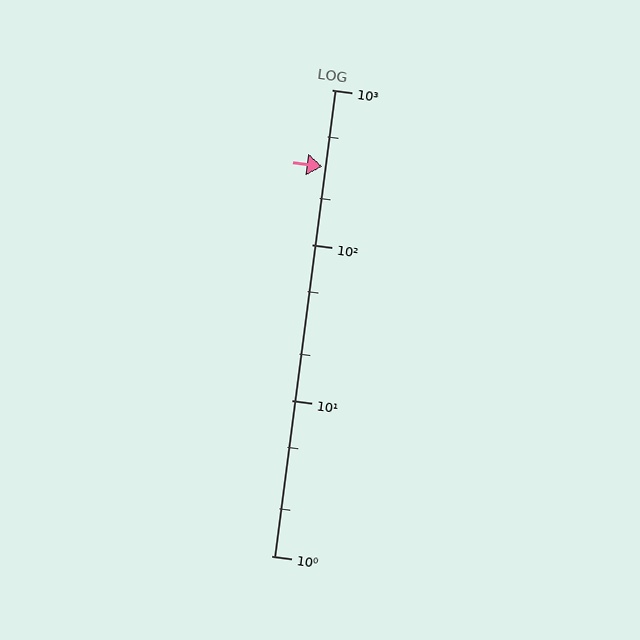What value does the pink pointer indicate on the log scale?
The pointer indicates approximately 320.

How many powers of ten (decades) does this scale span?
The scale spans 3 decades, from 1 to 1000.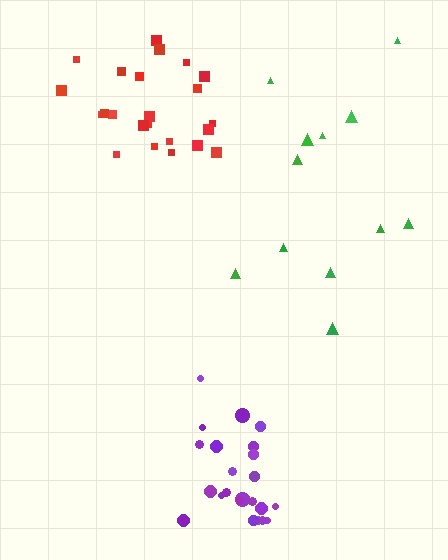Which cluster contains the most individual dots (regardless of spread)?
Purple (24).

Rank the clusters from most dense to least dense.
red, purple, green.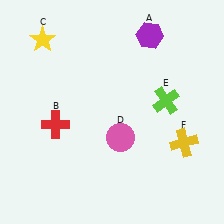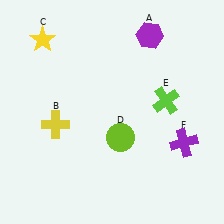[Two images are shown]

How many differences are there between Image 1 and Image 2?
There are 3 differences between the two images.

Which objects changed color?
B changed from red to yellow. D changed from pink to lime. F changed from yellow to purple.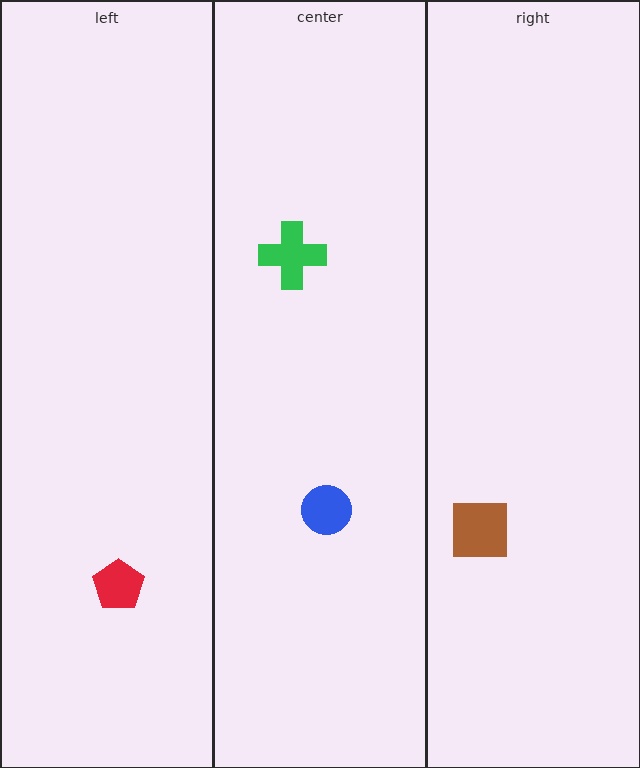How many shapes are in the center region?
2.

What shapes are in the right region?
The brown square.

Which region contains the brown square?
The right region.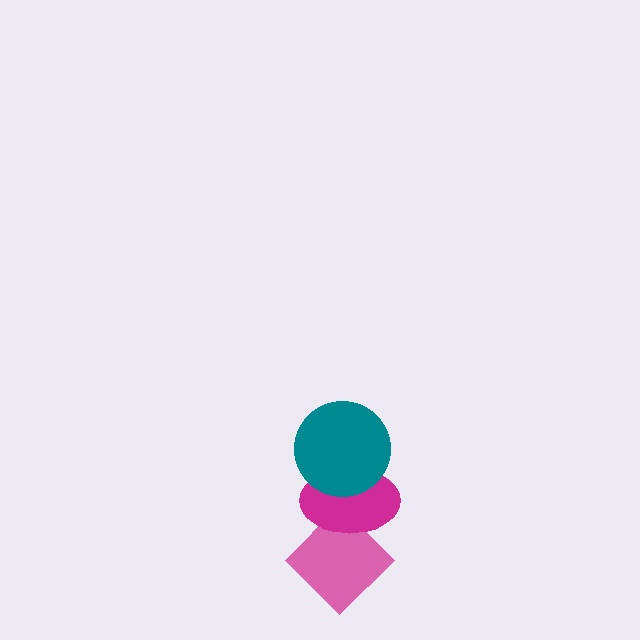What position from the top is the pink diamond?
The pink diamond is 3rd from the top.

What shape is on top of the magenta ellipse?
The teal circle is on top of the magenta ellipse.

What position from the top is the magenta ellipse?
The magenta ellipse is 2nd from the top.